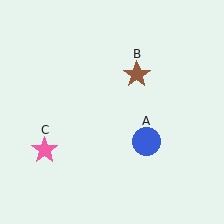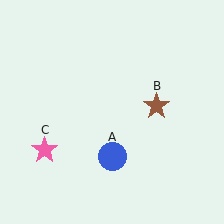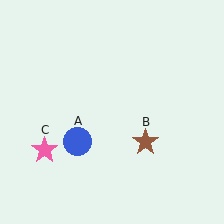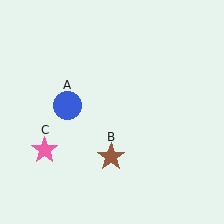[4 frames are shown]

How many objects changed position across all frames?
2 objects changed position: blue circle (object A), brown star (object B).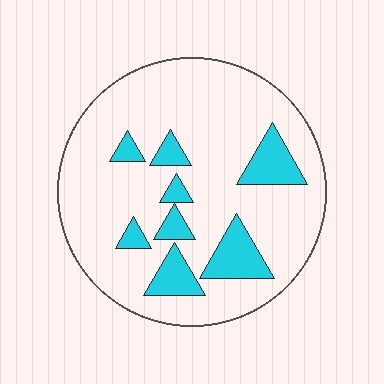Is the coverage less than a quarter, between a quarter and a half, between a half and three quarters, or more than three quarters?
Less than a quarter.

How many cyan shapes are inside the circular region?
8.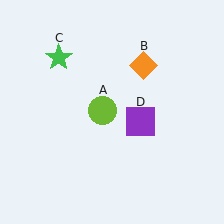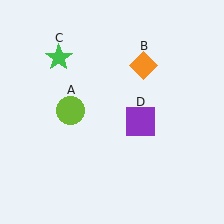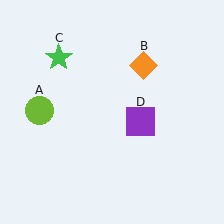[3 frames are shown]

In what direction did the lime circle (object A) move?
The lime circle (object A) moved left.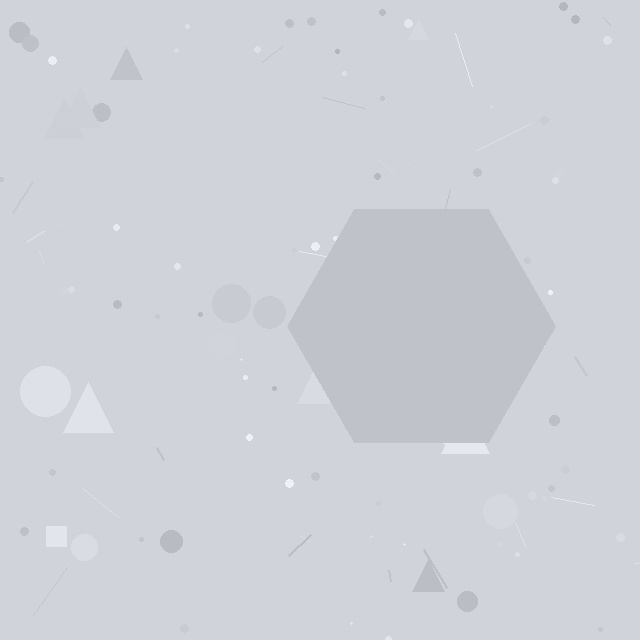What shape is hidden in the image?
A hexagon is hidden in the image.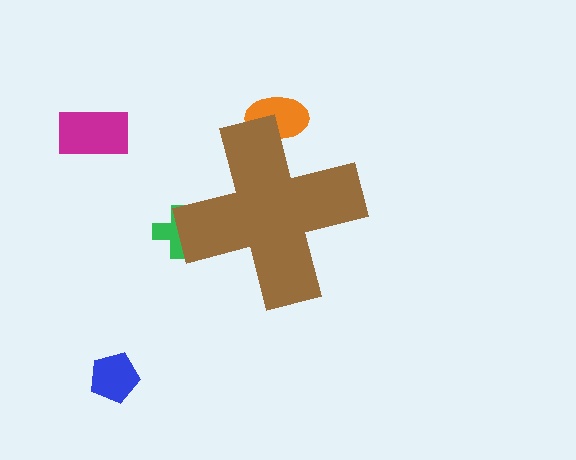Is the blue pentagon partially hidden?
No, the blue pentagon is fully visible.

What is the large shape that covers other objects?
A brown cross.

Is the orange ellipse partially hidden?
Yes, the orange ellipse is partially hidden behind the brown cross.